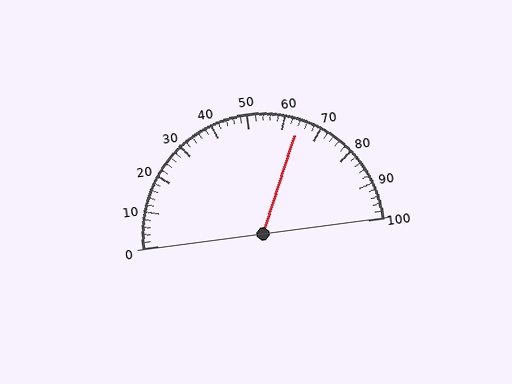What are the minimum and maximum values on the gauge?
The gauge ranges from 0 to 100.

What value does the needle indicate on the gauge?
The needle indicates approximately 64.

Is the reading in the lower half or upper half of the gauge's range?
The reading is in the upper half of the range (0 to 100).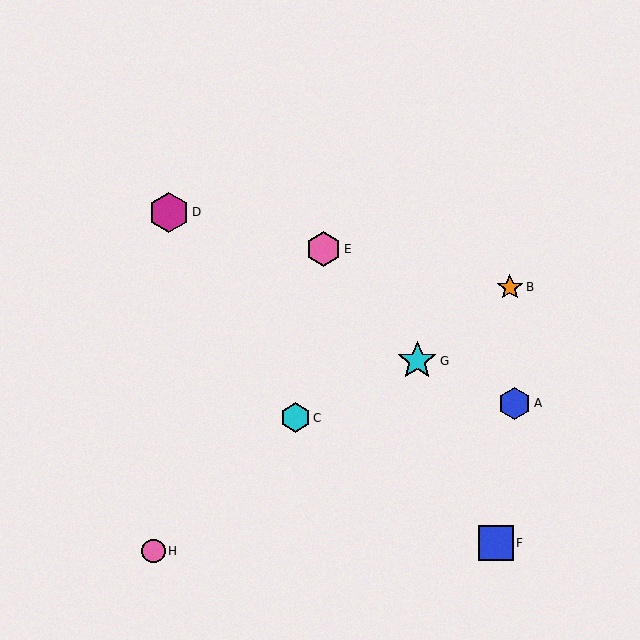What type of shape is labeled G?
Shape G is a cyan star.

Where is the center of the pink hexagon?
The center of the pink hexagon is at (323, 249).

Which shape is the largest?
The magenta hexagon (labeled D) is the largest.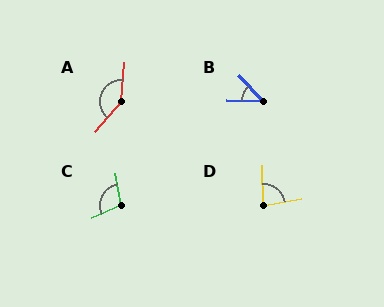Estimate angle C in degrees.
Approximately 105 degrees.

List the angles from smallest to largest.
B (45°), D (81°), C (105°), A (145°).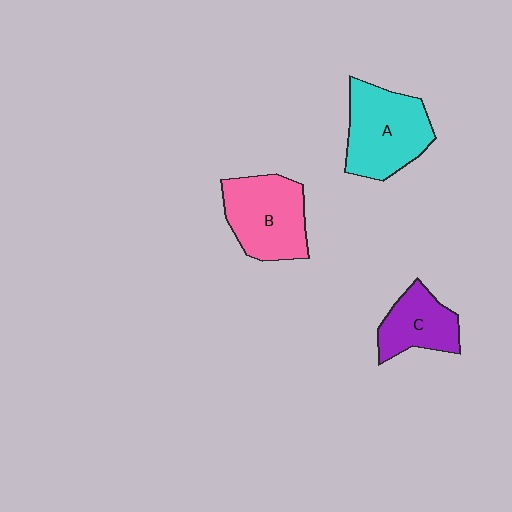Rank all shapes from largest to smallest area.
From largest to smallest: A (cyan), B (pink), C (purple).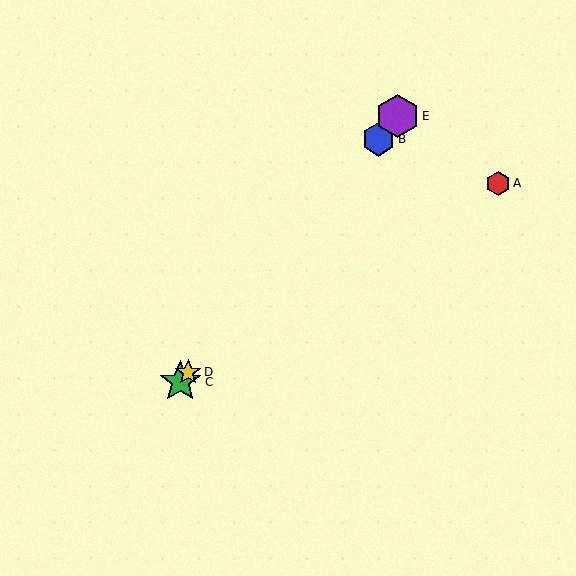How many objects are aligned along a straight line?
4 objects (B, C, D, E) are aligned along a straight line.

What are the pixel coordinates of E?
Object E is at (397, 116).